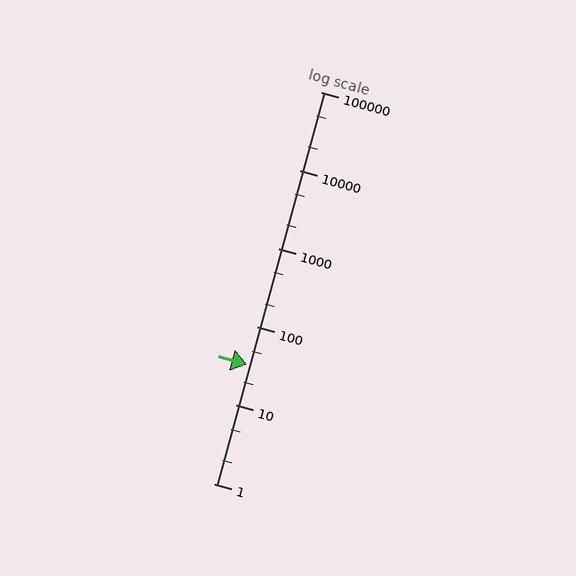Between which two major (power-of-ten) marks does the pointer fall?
The pointer is between 10 and 100.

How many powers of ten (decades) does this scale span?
The scale spans 5 decades, from 1 to 100000.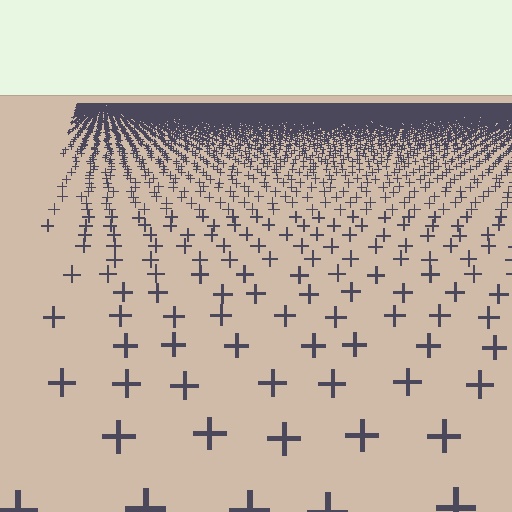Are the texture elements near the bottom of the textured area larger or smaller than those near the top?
Larger. Near the bottom, elements are closer to the viewer and appear at a bigger on-screen size.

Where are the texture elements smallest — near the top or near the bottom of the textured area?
Near the top.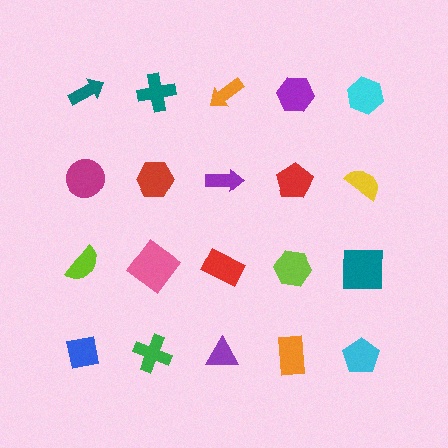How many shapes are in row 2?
5 shapes.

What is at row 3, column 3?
A red rectangle.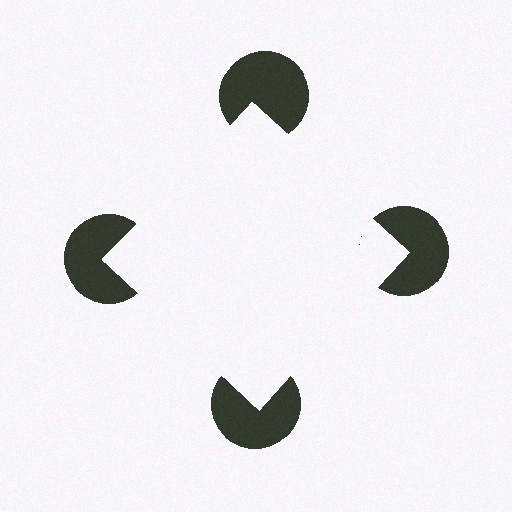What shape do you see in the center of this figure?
An illusory square — its edges are inferred from the aligned wedge cuts in the pac-man discs, not physically drawn.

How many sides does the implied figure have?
4 sides.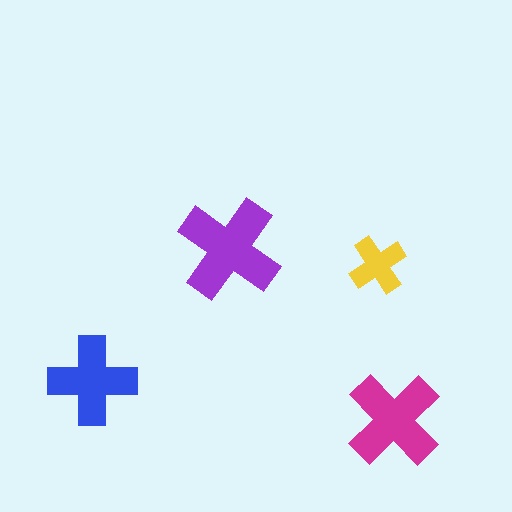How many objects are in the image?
There are 4 objects in the image.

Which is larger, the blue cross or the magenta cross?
The magenta one.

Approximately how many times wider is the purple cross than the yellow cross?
About 2 times wider.